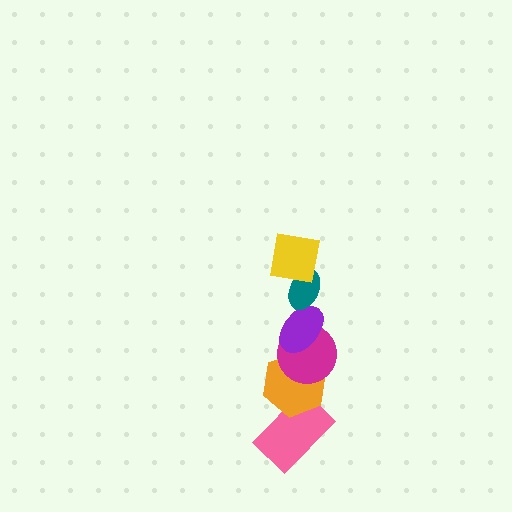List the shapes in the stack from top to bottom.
From top to bottom: the yellow square, the teal ellipse, the purple ellipse, the magenta circle, the orange hexagon, the pink rectangle.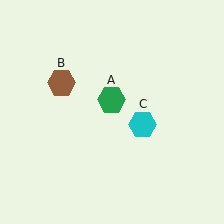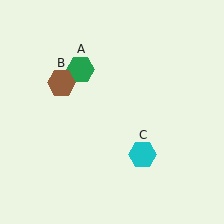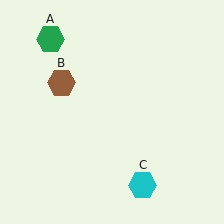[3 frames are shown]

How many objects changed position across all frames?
2 objects changed position: green hexagon (object A), cyan hexagon (object C).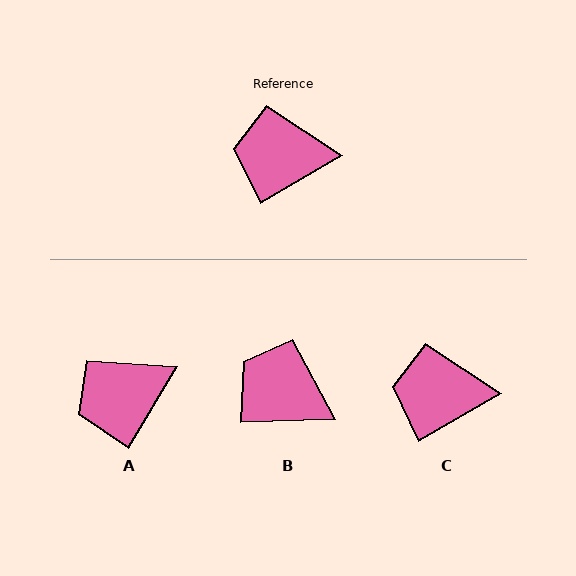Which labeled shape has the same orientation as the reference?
C.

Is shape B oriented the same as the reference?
No, it is off by about 29 degrees.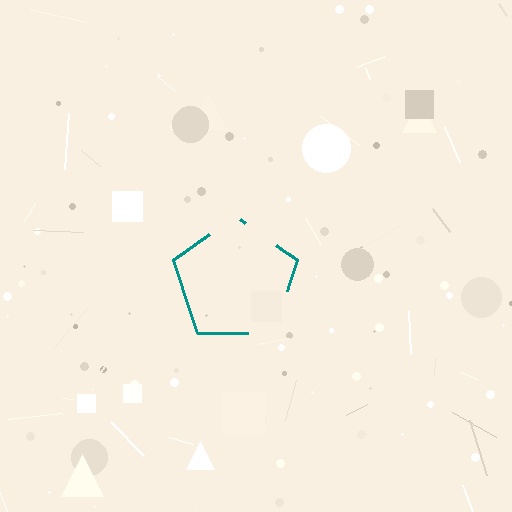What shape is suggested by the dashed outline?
The dashed outline suggests a pentagon.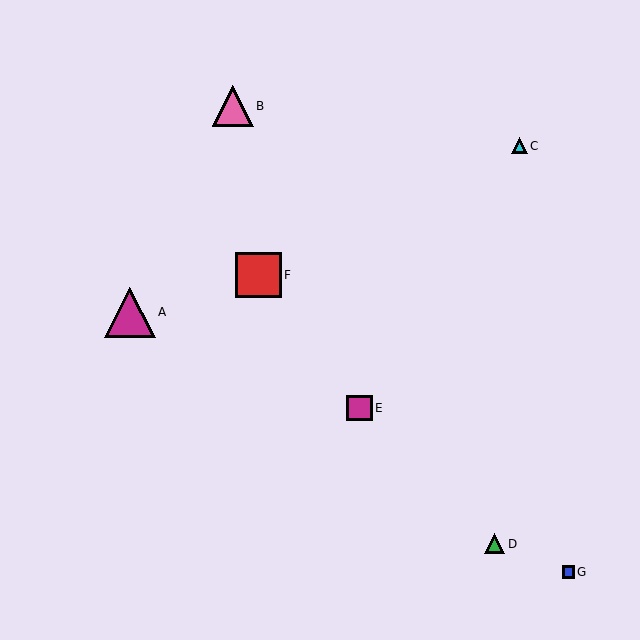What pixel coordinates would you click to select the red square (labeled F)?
Click at (259, 275) to select the red square F.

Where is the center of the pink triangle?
The center of the pink triangle is at (233, 106).